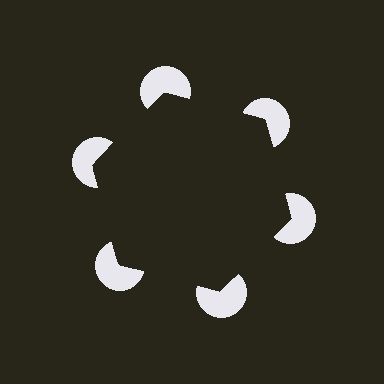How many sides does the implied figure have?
6 sides.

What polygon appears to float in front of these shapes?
An illusory hexagon — its edges are inferred from the aligned wedge cuts in the pac-man discs, not physically drawn.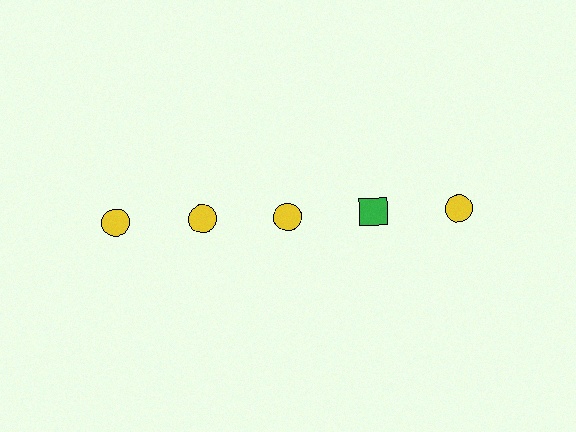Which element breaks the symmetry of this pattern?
The green square in the top row, second from right column breaks the symmetry. All other shapes are yellow circles.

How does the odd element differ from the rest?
It differs in both color (green instead of yellow) and shape (square instead of circle).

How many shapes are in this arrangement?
There are 5 shapes arranged in a grid pattern.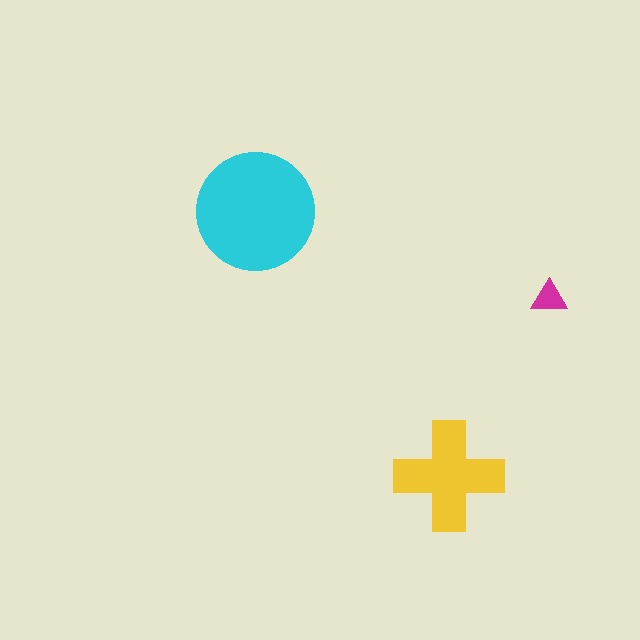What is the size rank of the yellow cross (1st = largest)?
2nd.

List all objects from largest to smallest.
The cyan circle, the yellow cross, the magenta triangle.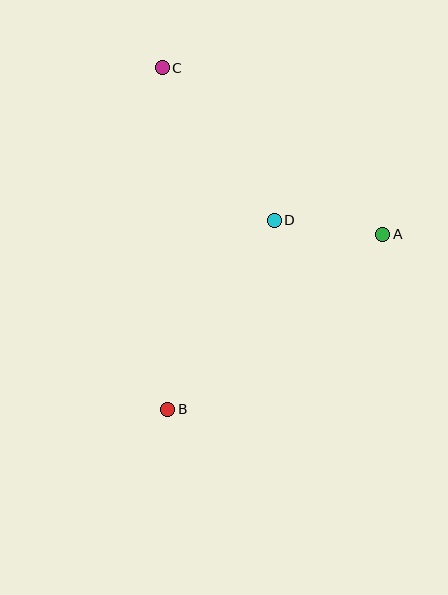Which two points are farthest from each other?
Points B and C are farthest from each other.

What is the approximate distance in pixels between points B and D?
The distance between B and D is approximately 217 pixels.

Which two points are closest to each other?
Points A and D are closest to each other.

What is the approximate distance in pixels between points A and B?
The distance between A and B is approximately 277 pixels.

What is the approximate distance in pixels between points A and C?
The distance between A and C is approximately 276 pixels.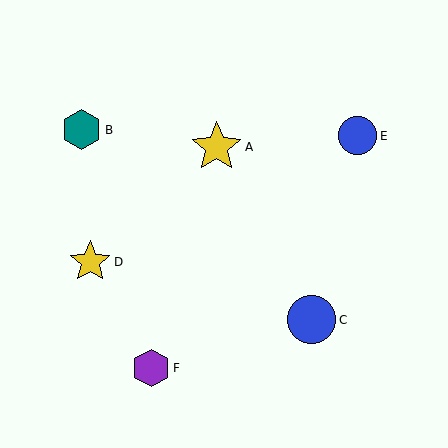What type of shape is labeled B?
Shape B is a teal hexagon.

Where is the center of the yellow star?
The center of the yellow star is at (90, 262).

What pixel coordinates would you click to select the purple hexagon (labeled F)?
Click at (151, 368) to select the purple hexagon F.